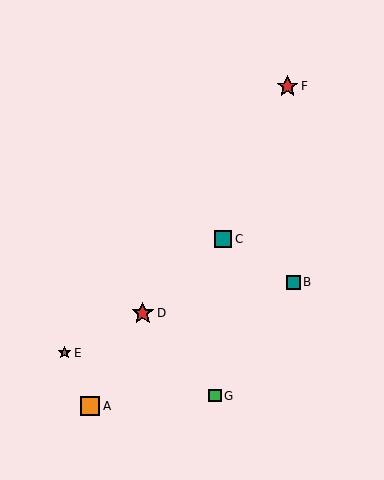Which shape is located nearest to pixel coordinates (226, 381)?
The green square (labeled G) at (215, 396) is nearest to that location.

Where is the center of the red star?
The center of the red star is at (287, 86).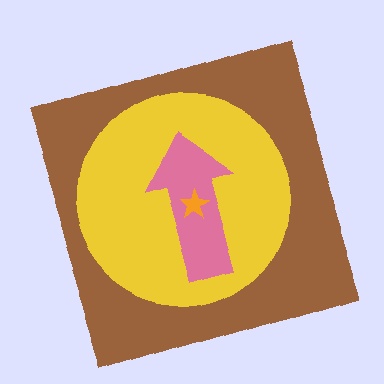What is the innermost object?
The orange star.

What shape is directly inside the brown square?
The yellow circle.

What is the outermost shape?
The brown square.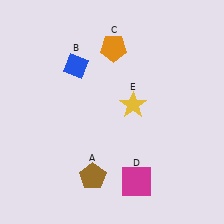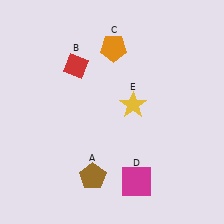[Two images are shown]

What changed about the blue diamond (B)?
In Image 1, B is blue. In Image 2, it changed to red.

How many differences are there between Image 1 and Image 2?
There is 1 difference between the two images.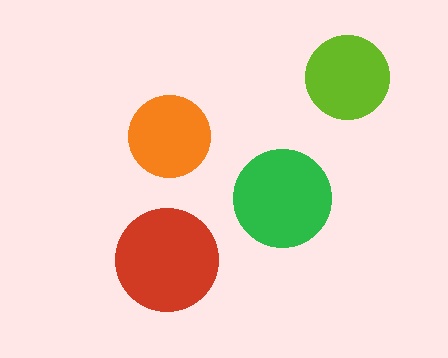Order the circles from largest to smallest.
the red one, the green one, the lime one, the orange one.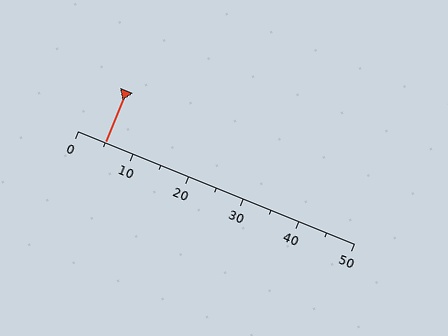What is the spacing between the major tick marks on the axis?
The major ticks are spaced 10 apart.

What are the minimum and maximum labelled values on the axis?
The axis runs from 0 to 50.